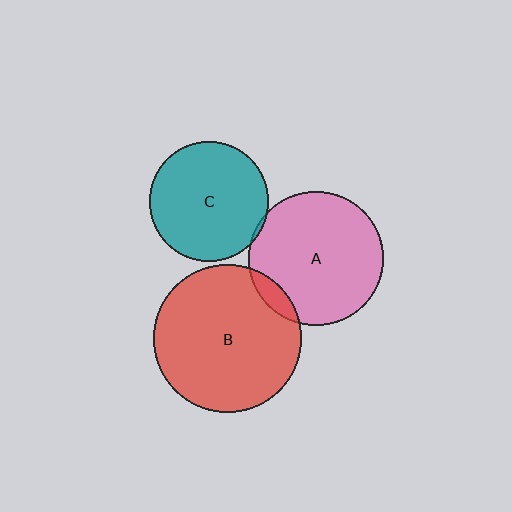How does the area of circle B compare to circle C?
Approximately 1.5 times.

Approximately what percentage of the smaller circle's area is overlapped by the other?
Approximately 5%.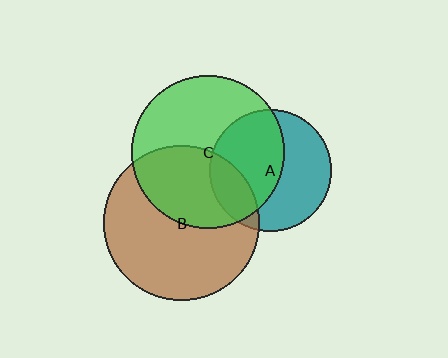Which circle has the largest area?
Circle B (brown).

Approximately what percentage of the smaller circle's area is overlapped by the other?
Approximately 40%.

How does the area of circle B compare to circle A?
Approximately 1.6 times.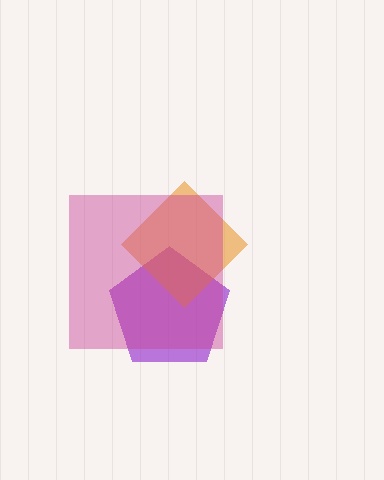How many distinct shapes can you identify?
There are 3 distinct shapes: a purple pentagon, an orange diamond, a magenta square.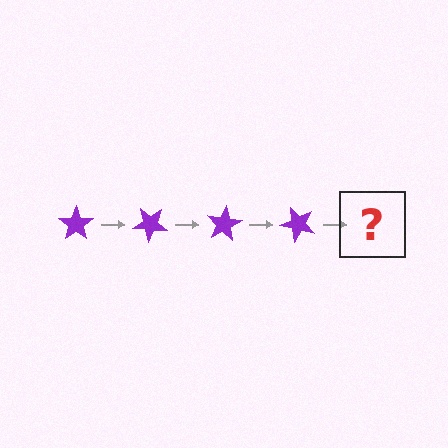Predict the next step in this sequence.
The next step is a purple star rotated 160 degrees.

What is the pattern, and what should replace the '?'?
The pattern is that the star rotates 40 degrees each step. The '?' should be a purple star rotated 160 degrees.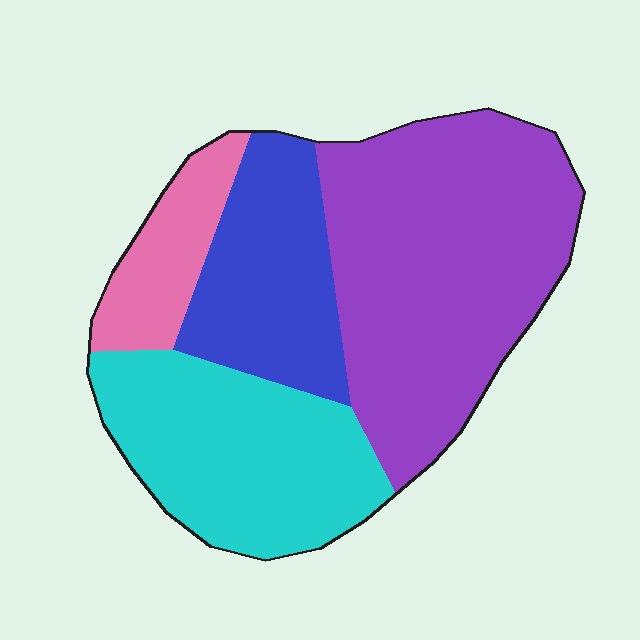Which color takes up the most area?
Purple, at roughly 45%.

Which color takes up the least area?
Pink, at roughly 10%.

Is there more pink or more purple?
Purple.